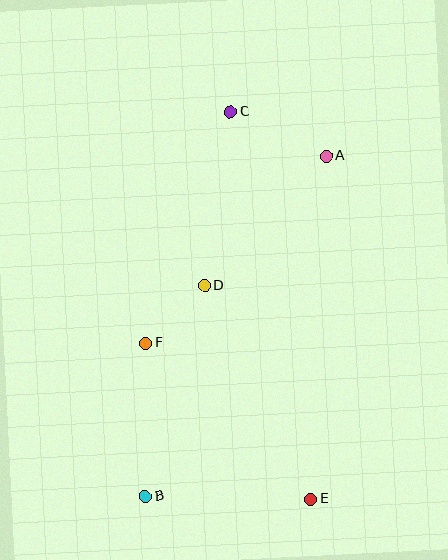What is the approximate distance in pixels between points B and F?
The distance between B and F is approximately 153 pixels.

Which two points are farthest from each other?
Points C and E are farthest from each other.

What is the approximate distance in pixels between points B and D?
The distance between B and D is approximately 219 pixels.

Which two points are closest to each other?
Points D and F are closest to each other.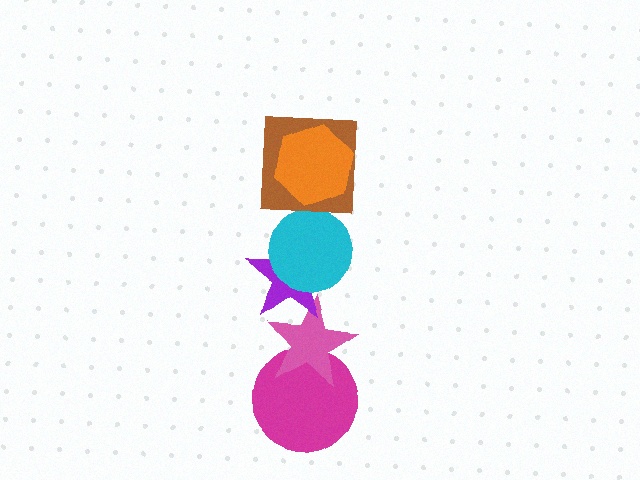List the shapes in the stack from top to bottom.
From top to bottom: the orange hexagon, the brown square, the cyan circle, the purple star, the pink star, the magenta circle.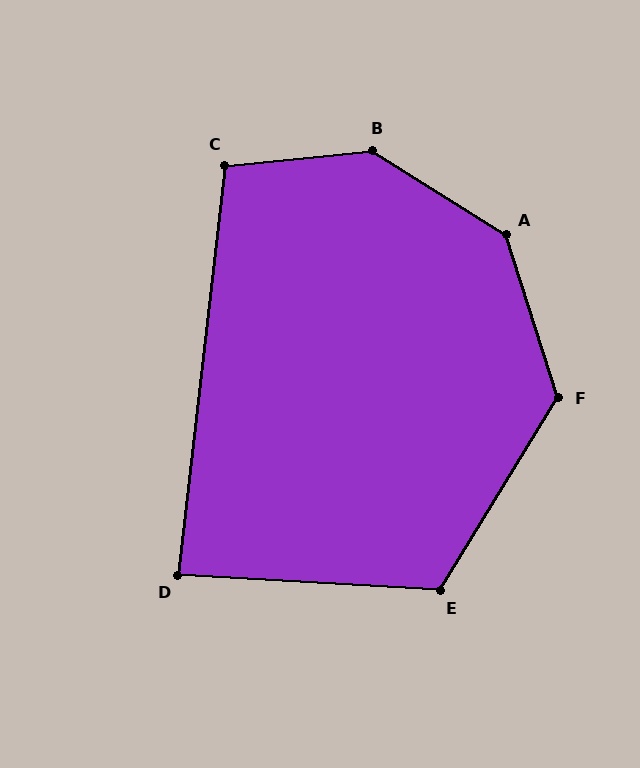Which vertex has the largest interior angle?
B, at approximately 142 degrees.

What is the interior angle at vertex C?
Approximately 102 degrees (obtuse).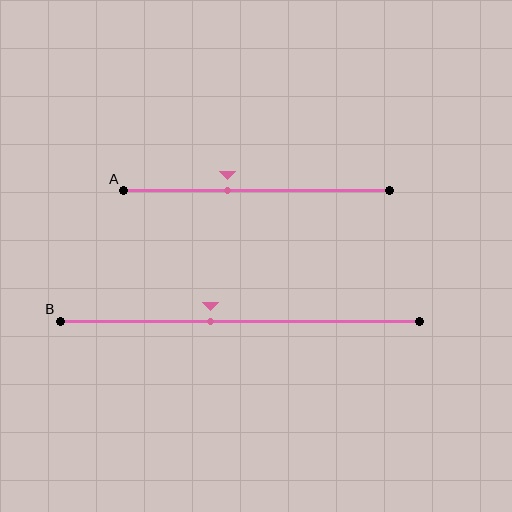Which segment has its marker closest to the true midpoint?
Segment B has its marker closest to the true midpoint.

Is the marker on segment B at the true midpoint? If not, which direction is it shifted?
No, the marker on segment B is shifted to the left by about 8% of the segment length.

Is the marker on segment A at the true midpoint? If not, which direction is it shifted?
No, the marker on segment A is shifted to the left by about 11% of the segment length.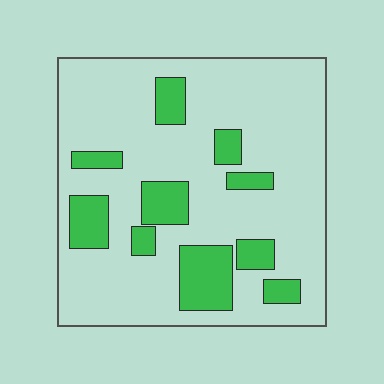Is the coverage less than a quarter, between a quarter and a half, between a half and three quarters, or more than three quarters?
Less than a quarter.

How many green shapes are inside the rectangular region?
10.